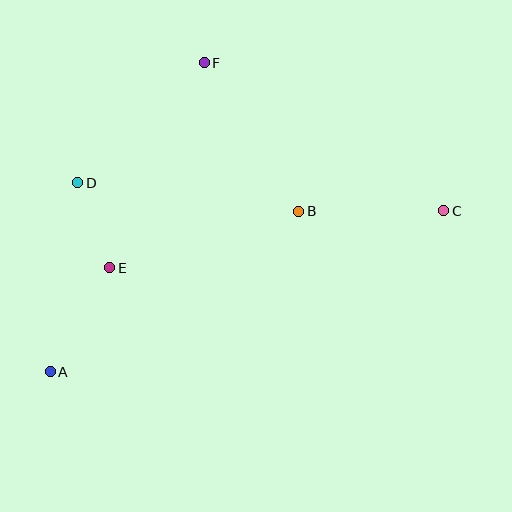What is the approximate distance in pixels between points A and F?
The distance between A and F is approximately 345 pixels.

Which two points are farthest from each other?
Points A and C are farthest from each other.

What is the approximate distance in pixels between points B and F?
The distance between B and F is approximately 176 pixels.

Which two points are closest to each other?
Points D and E are closest to each other.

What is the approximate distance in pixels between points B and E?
The distance between B and E is approximately 197 pixels.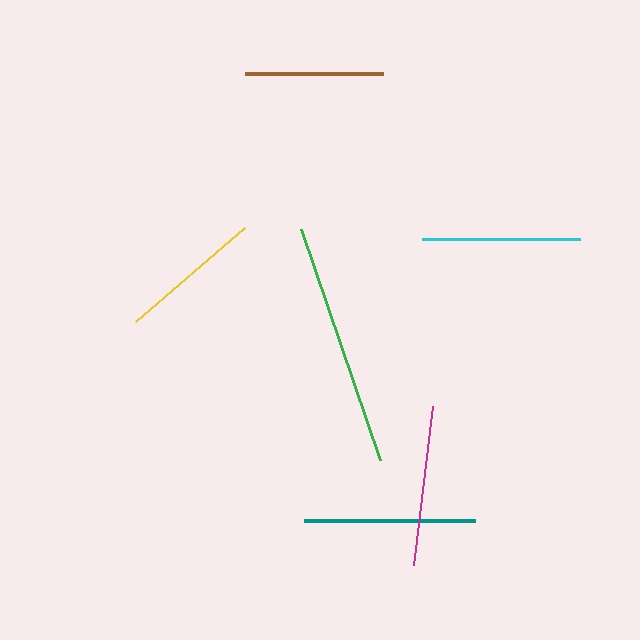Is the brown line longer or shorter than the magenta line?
The magenta line is longer than the brown line.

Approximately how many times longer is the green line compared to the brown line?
The green line is approximately 1.8 times the length of the brown line.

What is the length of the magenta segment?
The magenta segment is approximately 160 pixels long.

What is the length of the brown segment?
The brown segment is approximately 138 pixels long.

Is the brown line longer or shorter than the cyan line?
The cyan line is longer than the brown line.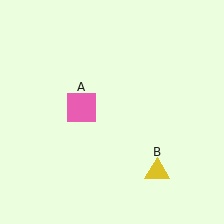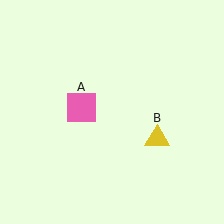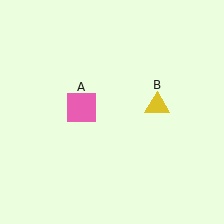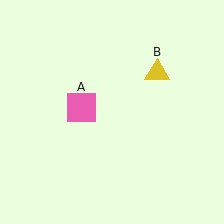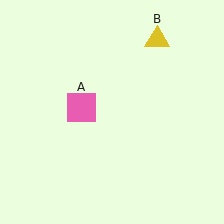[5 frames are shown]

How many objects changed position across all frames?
1 object changed position: yellow triangle (object B).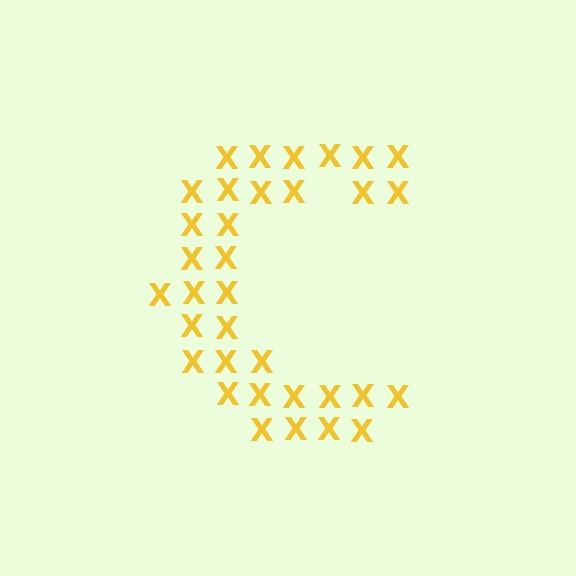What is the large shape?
The large shape is the letter C.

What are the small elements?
The small elements are letter X's.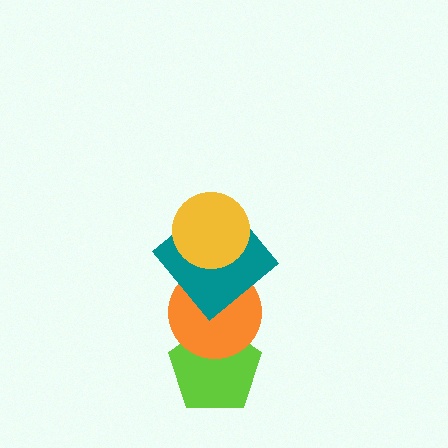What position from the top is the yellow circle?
The yellow circle is 1st from the top.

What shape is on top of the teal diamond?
The yellow circle is on top of the teal diamond.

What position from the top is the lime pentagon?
The lime pentagon is 4th from the top.